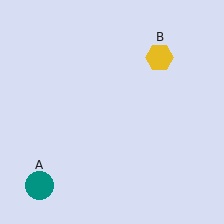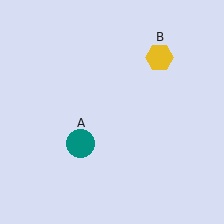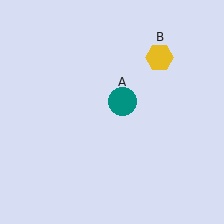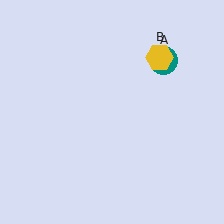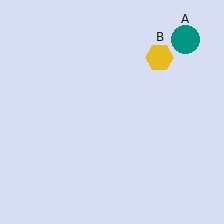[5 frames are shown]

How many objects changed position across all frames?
1 object changed position: teal circle (object A).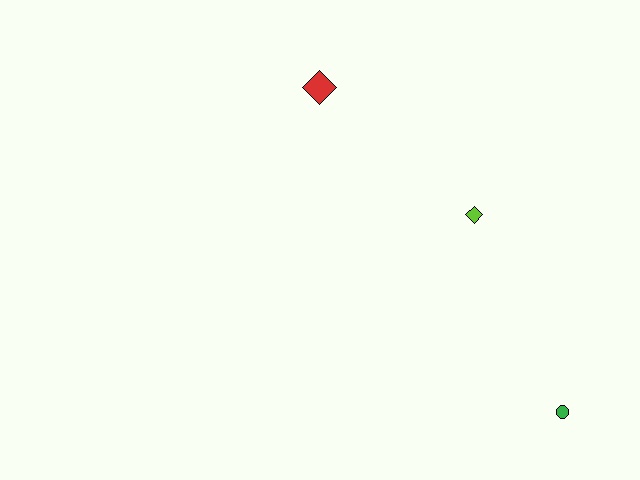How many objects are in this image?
There are 3 objects.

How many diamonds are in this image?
There are 2 diamonds.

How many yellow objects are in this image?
There are no yellow objects.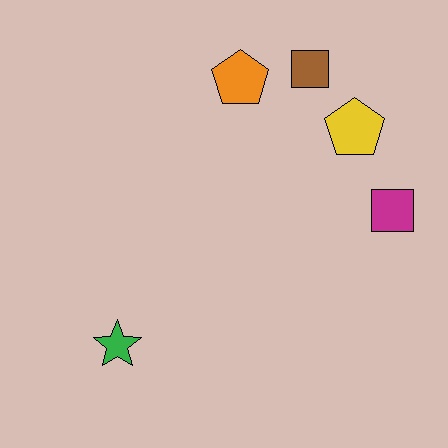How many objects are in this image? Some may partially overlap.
There are 5 objects.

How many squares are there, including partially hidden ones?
There are 2 squares.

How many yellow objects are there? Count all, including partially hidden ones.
There is 1 yellow object.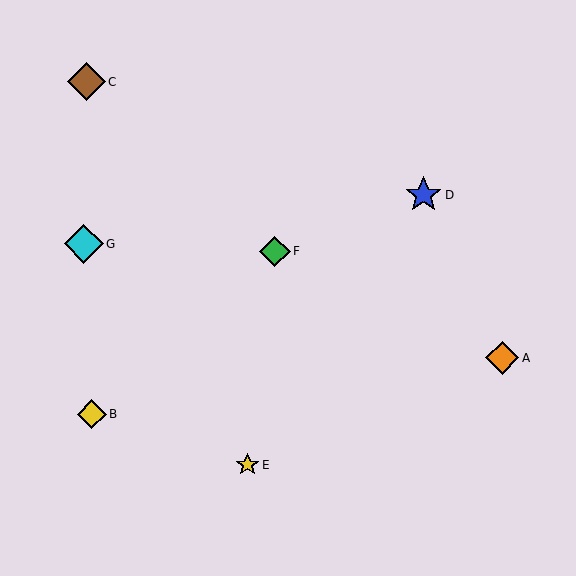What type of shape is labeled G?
Shape G is a cyan diamond.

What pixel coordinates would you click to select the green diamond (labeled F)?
Click at (275, 251) to select the green diamond F.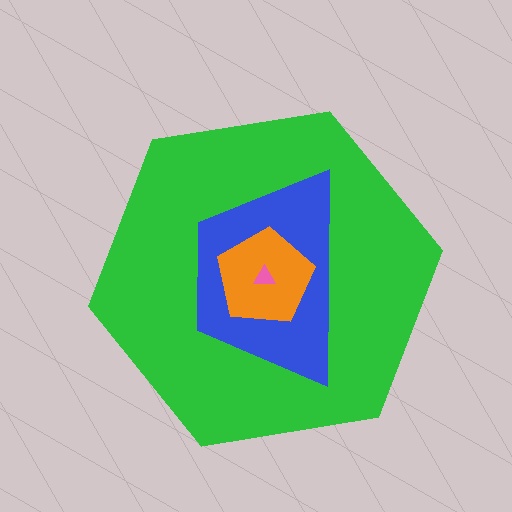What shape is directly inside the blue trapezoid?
The orange pentagon.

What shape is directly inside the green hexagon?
The blue trapezoid.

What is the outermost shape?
The green hexagon.